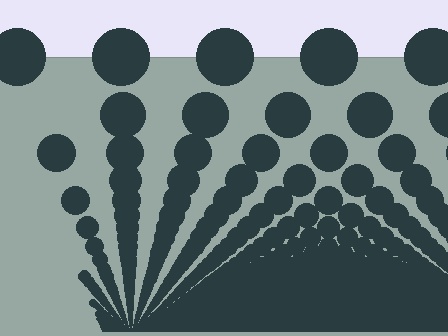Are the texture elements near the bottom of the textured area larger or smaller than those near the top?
Smaller. The gradient is inverted — elements near the bottom are smaller and denser.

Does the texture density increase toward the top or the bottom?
Density increases toward the bottom.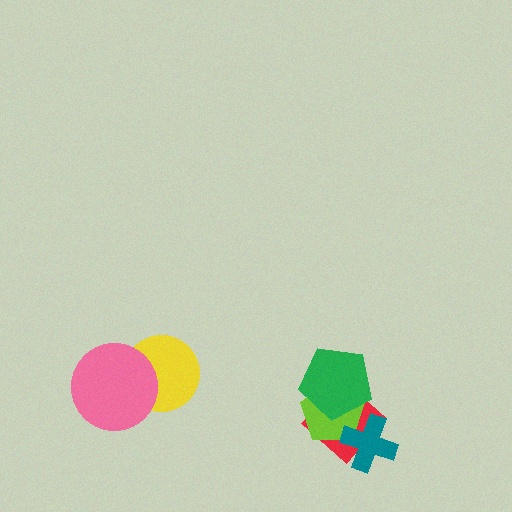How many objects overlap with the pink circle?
1 object overlaps with the pink circle.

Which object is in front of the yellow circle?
The pink circle is in front of the yellow circle.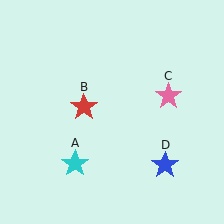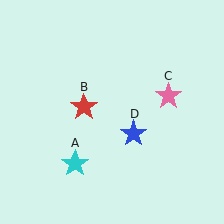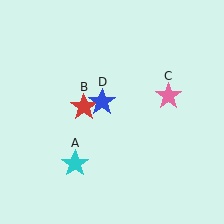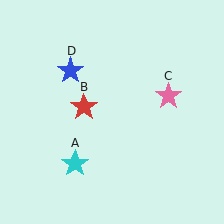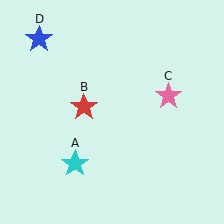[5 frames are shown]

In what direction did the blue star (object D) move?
The blue star (object D) moved up and to the left.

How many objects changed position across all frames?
1 object changed position: blue star (object D).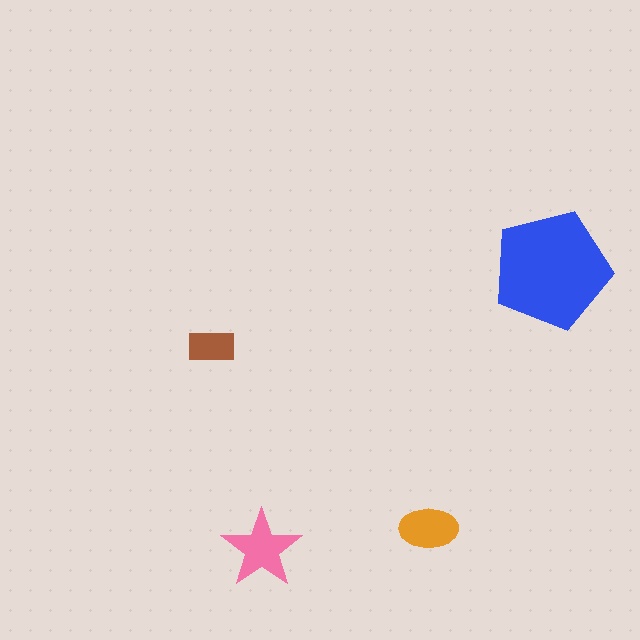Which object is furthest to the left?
The brown rectangle is leftmost.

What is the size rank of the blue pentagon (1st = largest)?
1st.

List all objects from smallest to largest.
The brown rectangle, the orange ellipse, the pink star, the blue pentagon.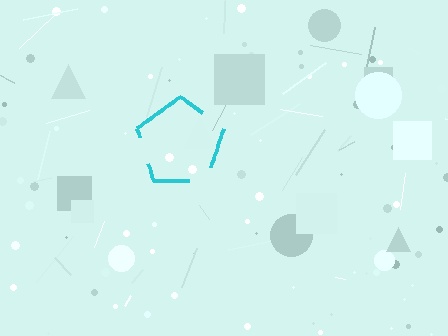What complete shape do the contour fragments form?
The contour fragments form a pentagon.